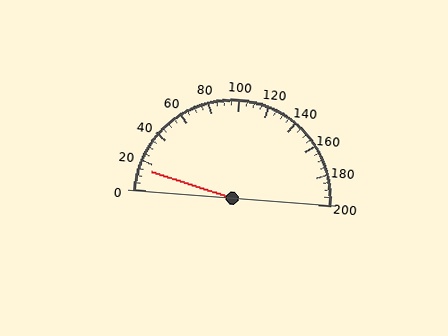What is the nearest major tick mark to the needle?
The nearest major tick mark is 20.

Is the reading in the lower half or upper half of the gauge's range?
The reading is in the lower half of the range (0 to 200).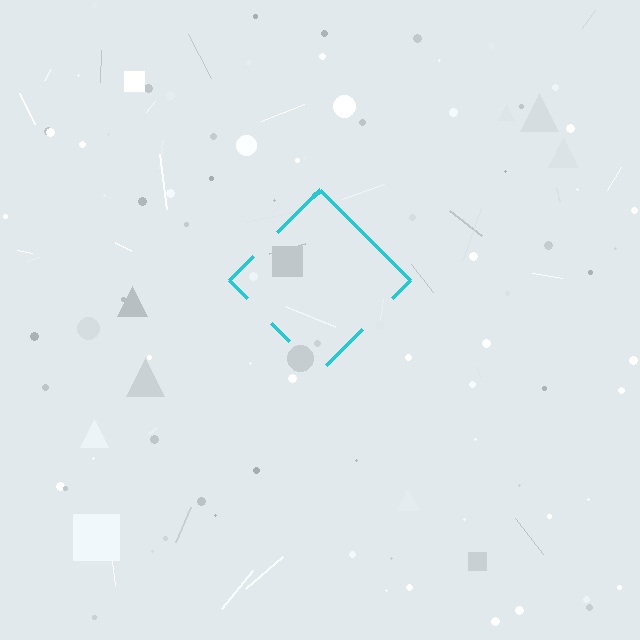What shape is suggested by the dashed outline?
The dashed outline suggests a diamond.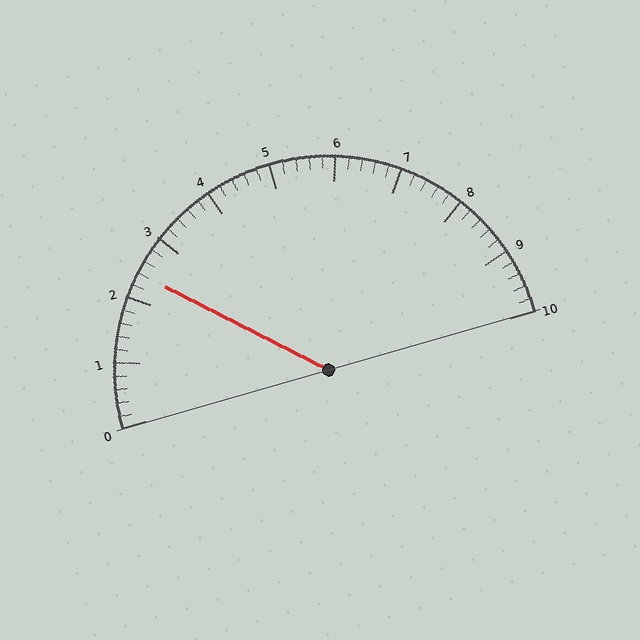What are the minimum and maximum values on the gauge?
The gauge ranges from 0 to 10.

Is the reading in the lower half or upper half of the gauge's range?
The reading is in the lower half of the range (0 to 10).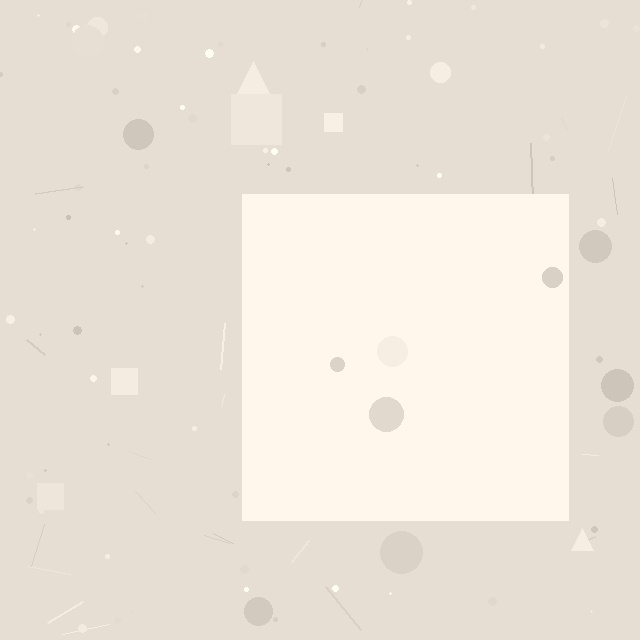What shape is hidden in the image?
A square is hidden in the image.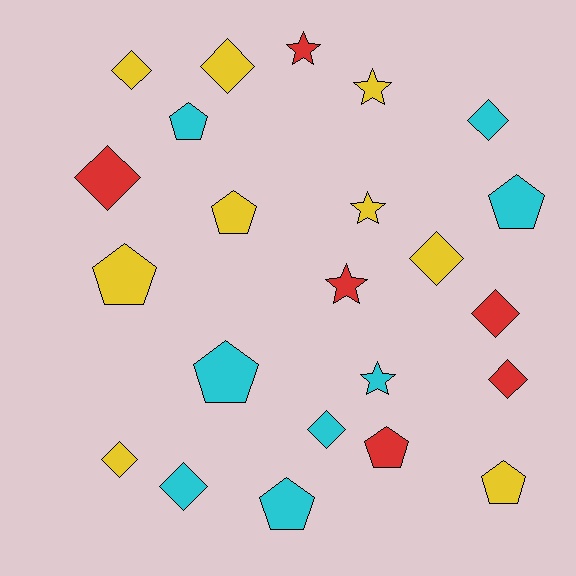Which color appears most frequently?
Yellow, with 9 objects.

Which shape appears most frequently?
Diamond, with 10 objects.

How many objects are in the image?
There are 23 objects.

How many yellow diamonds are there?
There are 4 yellow diamonds.